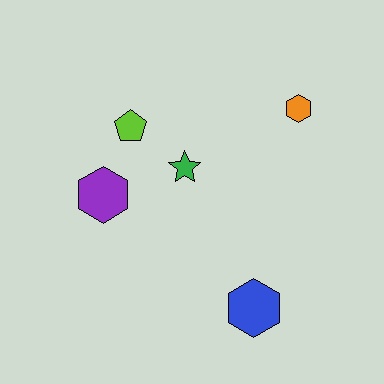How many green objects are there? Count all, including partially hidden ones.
There is 1 green object.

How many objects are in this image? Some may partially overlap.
There are 5 objects.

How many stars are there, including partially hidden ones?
There is 1 star.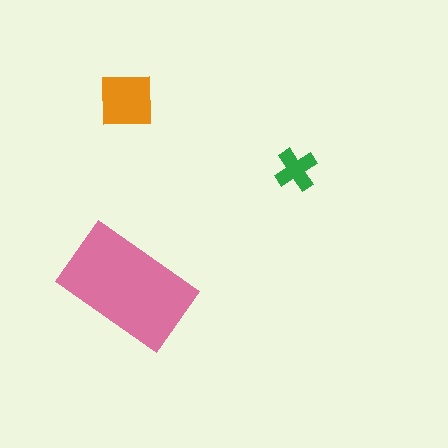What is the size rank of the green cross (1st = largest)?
3rd.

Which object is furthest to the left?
The orange square is leftmost.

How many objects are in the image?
There are 3 objects in the image.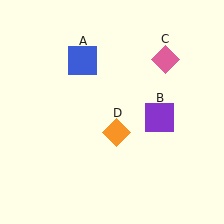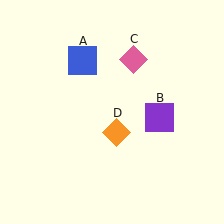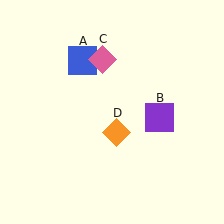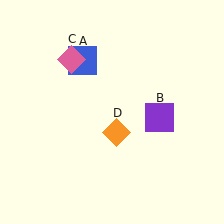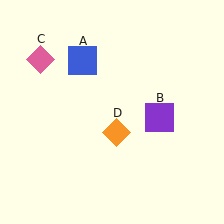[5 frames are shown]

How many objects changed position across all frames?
1 object changed position: pink diamond (object C).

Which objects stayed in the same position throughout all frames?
Blue square (object A) and purple square (object B) and orange diamond (object D) remained stationary.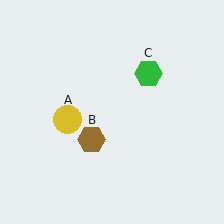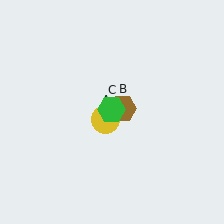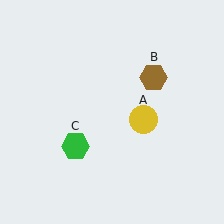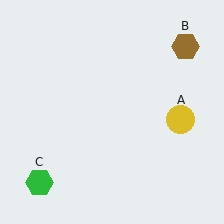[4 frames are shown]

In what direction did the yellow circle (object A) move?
The yellow circle (object A) moved right.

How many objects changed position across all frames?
3 objects changed position: yellow circle (object A), brown hexagon (object B), green hexagon (object C).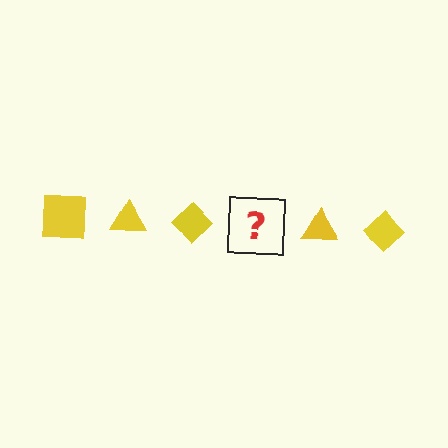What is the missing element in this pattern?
The missing element is a yellow square.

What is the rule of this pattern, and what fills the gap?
The rule is that the pattern cycles through square, triangle, diamond shapes in yellow. The gap should be filled with a yellow square.